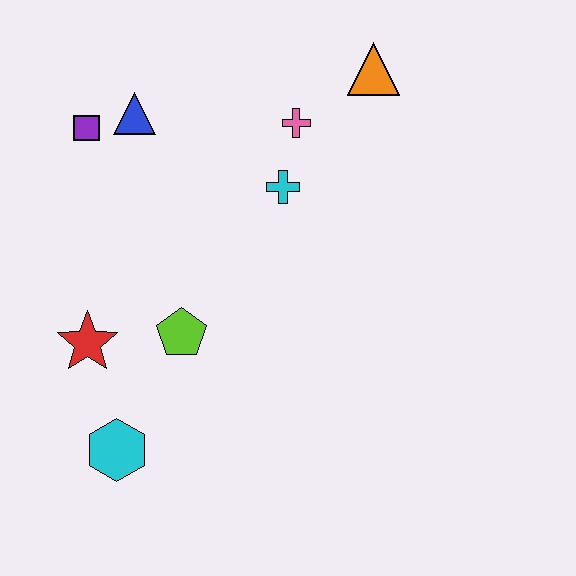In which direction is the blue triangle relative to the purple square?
The blue triangle is to the right of the purple square.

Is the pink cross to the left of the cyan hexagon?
No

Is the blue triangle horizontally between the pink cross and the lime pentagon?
No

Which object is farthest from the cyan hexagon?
The orange triangle is farthest from the cyan hexagon.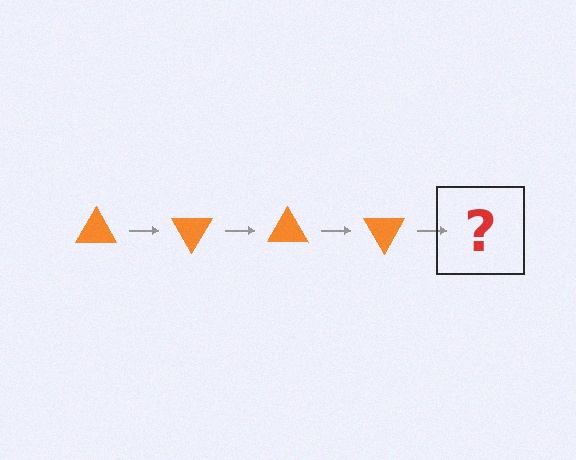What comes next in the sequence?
The next element should be an orange triangle rotated 240 degrees.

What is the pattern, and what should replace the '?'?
The pattern is that the triangle rotates 60 degrees each step. The '?' should be an orange triangle rotated 240 degrees.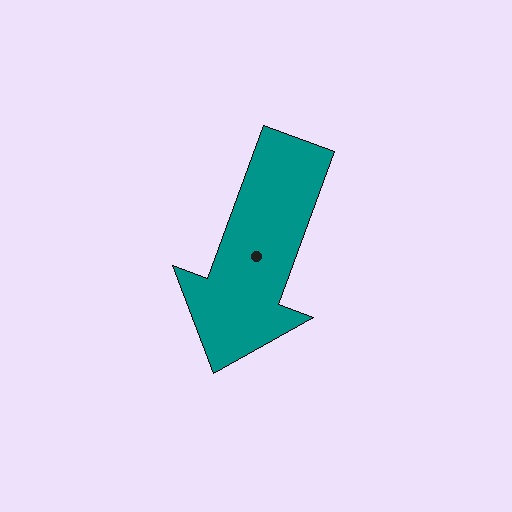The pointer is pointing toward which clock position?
Roughly 7 o'clock.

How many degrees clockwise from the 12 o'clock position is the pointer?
Approximately 200 degrees.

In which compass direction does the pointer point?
South.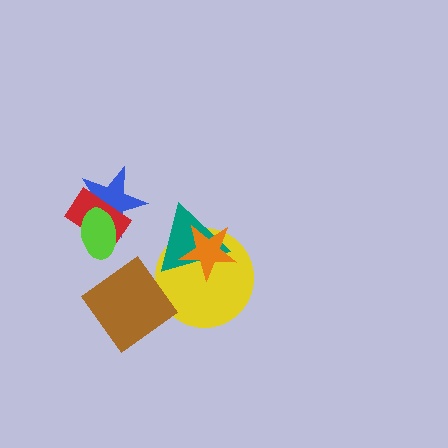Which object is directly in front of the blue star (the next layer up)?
The red rectangle is directly in front of the blue star.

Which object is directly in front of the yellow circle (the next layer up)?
The teal triangle is directly in front of the yellow circle.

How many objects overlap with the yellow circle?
2 objects overlap with the yellow circle.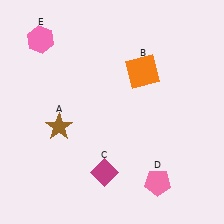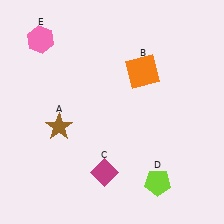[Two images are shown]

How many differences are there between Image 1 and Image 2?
There is 1 difference between the two images.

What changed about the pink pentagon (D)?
In Image 1, D is pink. In Image 2, it changed to lime.